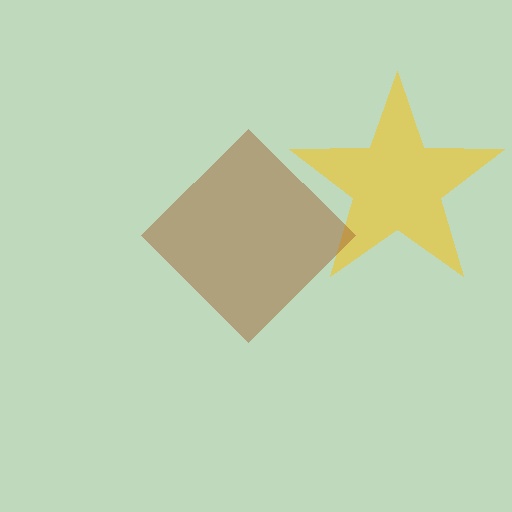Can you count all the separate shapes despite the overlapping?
Yes, there are 2 separate shapes.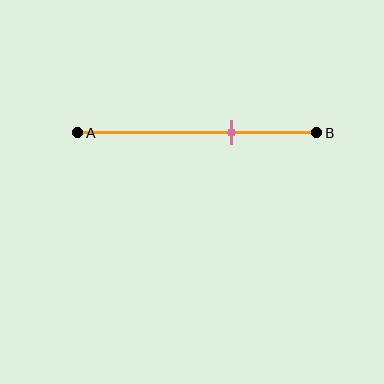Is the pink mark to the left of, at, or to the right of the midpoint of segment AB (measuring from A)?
The pink mark is to the right of the midpoint of segment AB.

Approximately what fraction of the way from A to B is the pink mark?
The pink mark is approximately 65% of the way from A to B.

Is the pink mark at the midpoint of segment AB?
No, the mark is at about 65% from A, not at the 50% midpoint.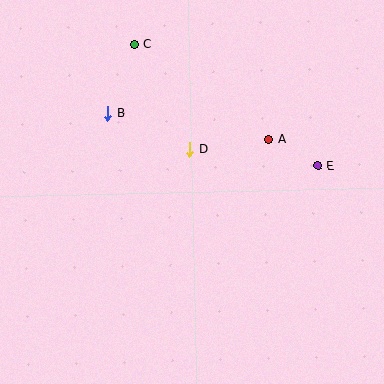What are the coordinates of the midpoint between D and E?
The midpoint between D and E is at (254, 158).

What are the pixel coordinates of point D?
Point D is at (190, 150).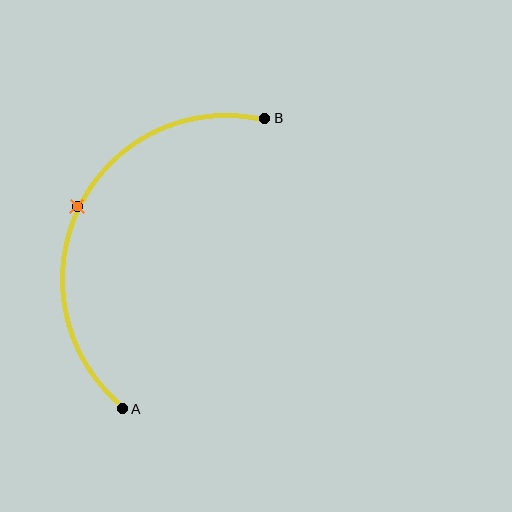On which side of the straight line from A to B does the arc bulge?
The arc bulges to the left of the straight line connecting A and B.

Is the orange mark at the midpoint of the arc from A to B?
Yes. The orange mark lies on the arc at equal arc-length from both A and B — it is the arc midpoint.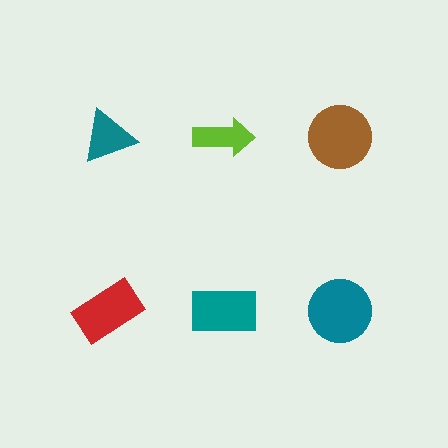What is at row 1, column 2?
A lime arrow.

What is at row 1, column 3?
A brown circle.